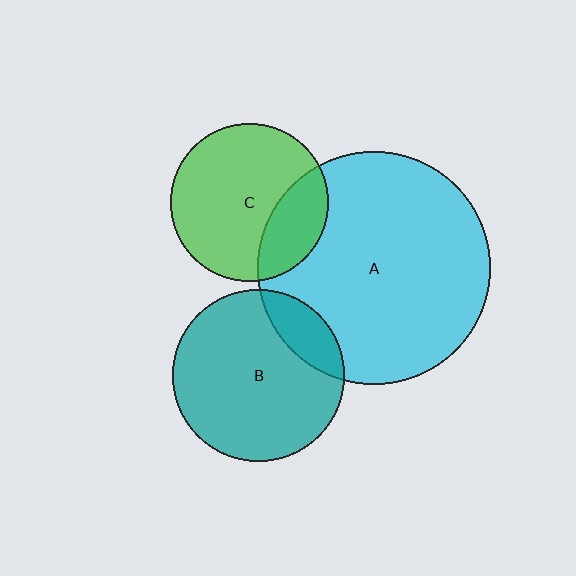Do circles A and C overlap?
Yes.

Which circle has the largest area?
Circle A (cyan).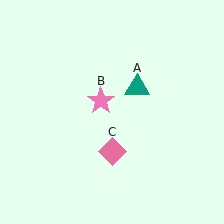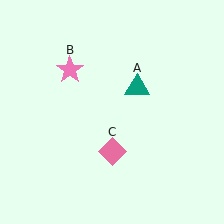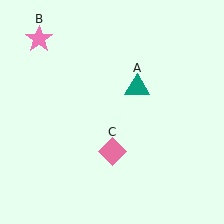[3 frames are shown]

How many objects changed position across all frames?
1 object changed position: pink star (object B).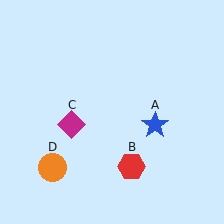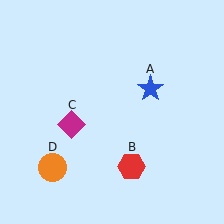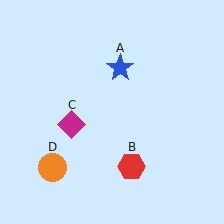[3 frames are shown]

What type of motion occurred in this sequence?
The blue star (object A) rotated counterclockwise around the center of the scene.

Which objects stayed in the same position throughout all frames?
Red hexagon (object B) and magenta diamond (object C) and orange circle (object D) remained stationary.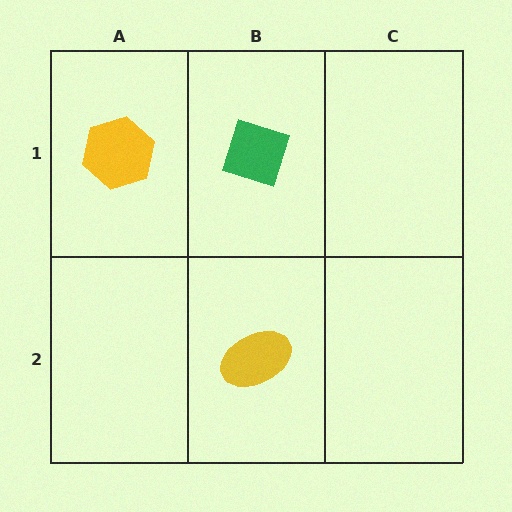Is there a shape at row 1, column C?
No, that cell is empty.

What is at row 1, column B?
A green diamond.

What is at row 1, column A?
A yellow hexagon.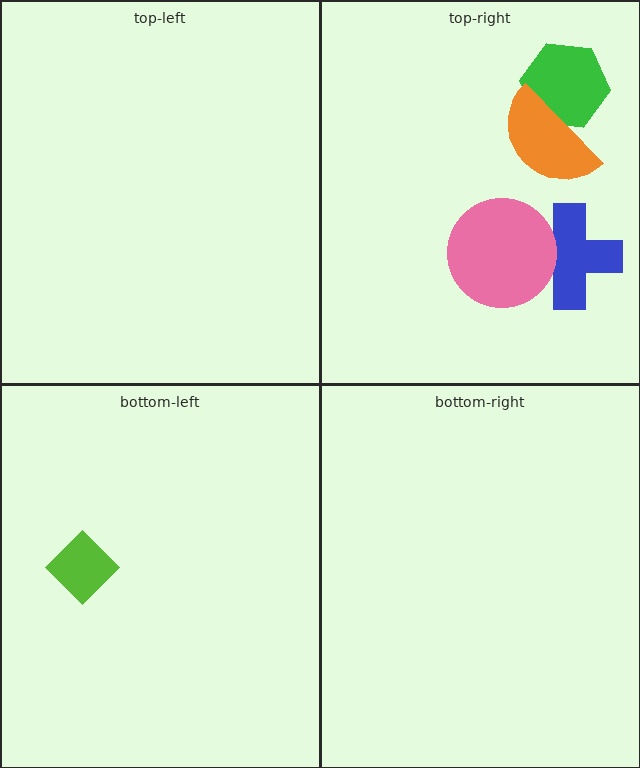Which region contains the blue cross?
The top-right region.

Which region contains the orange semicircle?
The top-right region.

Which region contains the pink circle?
The top-right region.